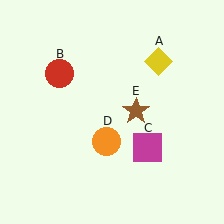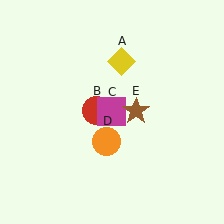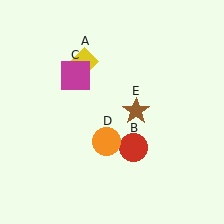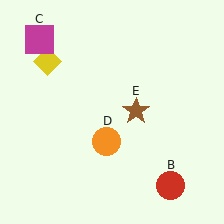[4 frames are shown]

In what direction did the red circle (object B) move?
The red circle (object B) moved down and to the right.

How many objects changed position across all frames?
3 objects changed position: yellow diamond (object A), red circle (object B), magenta square (object C).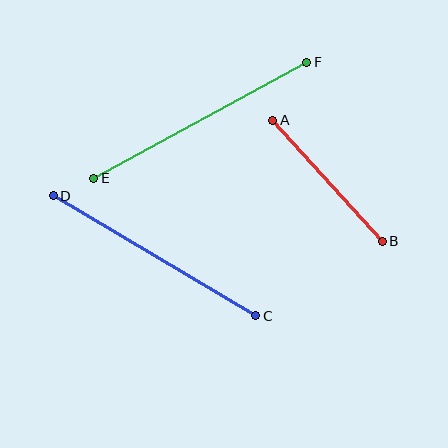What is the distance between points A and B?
The distance is approximately 163 pixels.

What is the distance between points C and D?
The distance is approximately 236 pixels.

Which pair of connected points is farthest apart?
Points E and F are farthest apart.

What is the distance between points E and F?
The distance is approximately 243 pixels.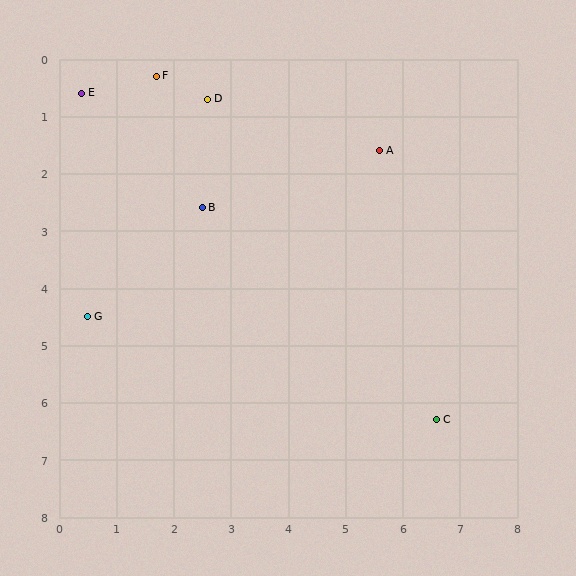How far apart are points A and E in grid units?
Points A and E are about 5.3 grid units apart.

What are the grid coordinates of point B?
Point B is at approximately (2.5, 2.6).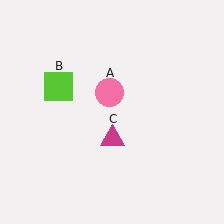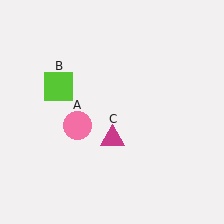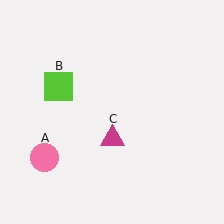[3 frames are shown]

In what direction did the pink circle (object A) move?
The pink circle (object A) moved down and to the left.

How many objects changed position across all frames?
1 object changed position: pink circle (object A).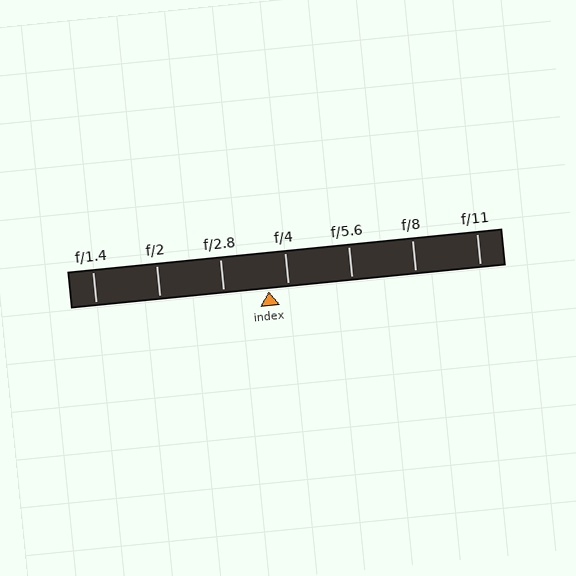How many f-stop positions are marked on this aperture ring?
There are 7 f-stop positions marked.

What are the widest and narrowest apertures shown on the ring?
The widest aperture shown is f/1.4 and the narrowest is f/11.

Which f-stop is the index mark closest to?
The index mark is closest to f/4.